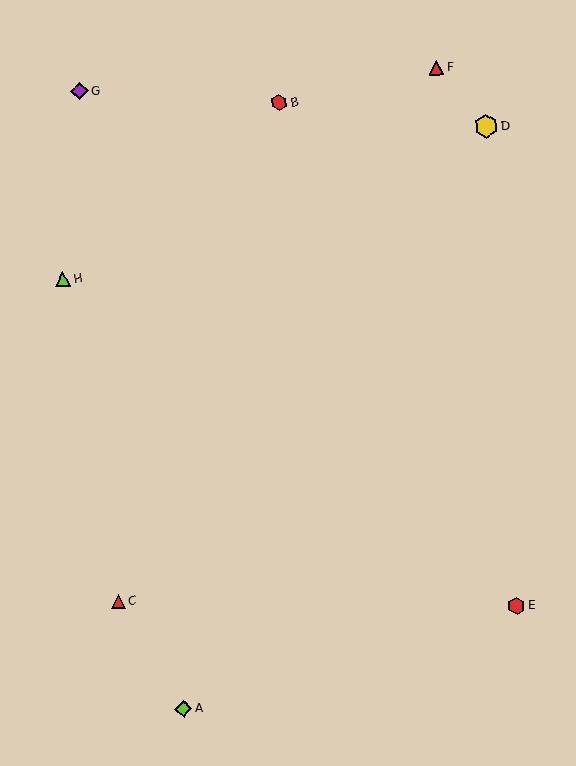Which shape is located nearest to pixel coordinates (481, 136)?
The yellow hexagon (labeled D) at (486, 127) is nearest to that location.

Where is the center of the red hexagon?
The center of the red hexagon is at (516, 606).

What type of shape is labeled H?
Shape H is a lime triangle.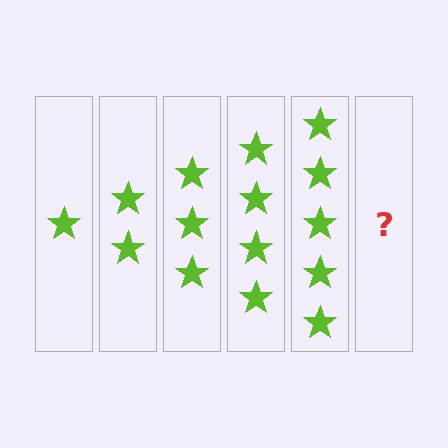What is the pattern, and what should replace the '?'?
The pattern is that each step adds one more star. The '?' should be 6 stars.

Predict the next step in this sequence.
The next step is 6 stars.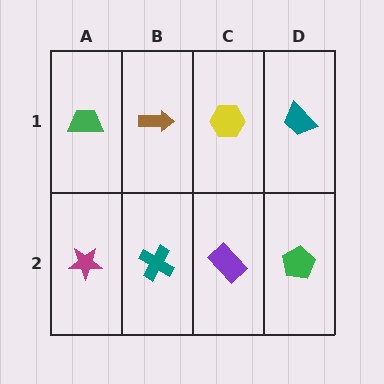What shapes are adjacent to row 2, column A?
A green trapezoid (row 1, column A), a teal cross (row 2, column B).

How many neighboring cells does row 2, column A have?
2.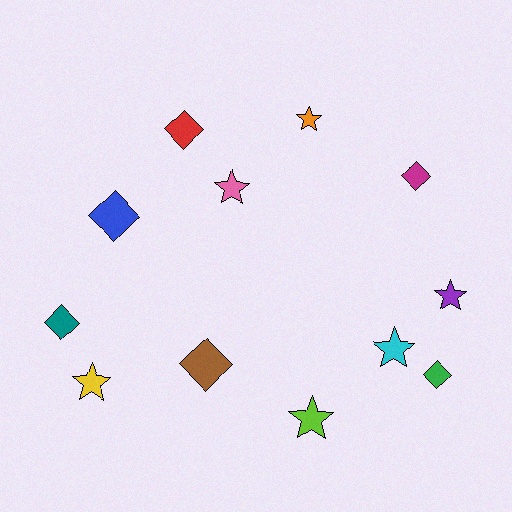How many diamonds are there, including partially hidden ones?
There are 6 diamonds.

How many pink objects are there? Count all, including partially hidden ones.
There is 1 pink object.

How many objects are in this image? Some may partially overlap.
There are 12 objects.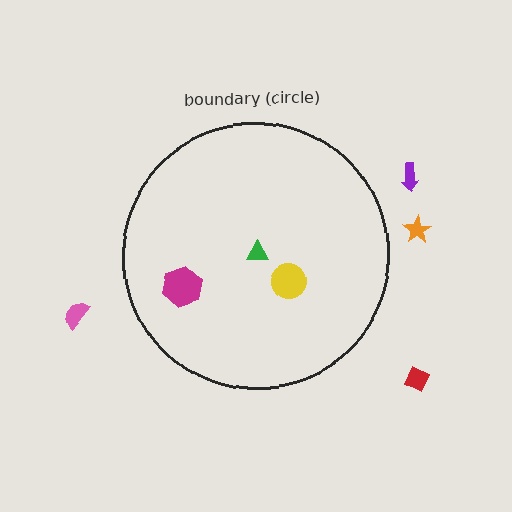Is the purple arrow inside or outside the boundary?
Outside.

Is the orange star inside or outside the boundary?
Outside.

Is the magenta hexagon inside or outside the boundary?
Inside.